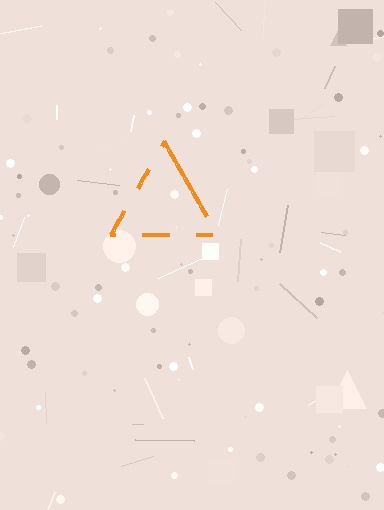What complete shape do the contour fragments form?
The contour fragments form a triangle.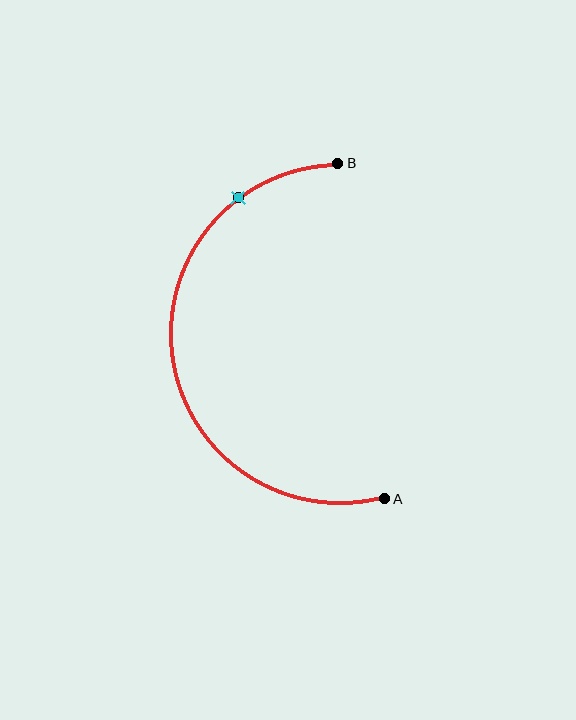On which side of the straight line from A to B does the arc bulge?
The arc bulges to the left of the straight line connecting A and B.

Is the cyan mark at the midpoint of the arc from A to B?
No. The cyan mark lies on the arc but is closer to endpoint B. The arc midpoint would be at the point on the curve equidistant along the arc from both A and B.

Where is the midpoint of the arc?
The arc midpoint is the point on the curve farthest from the straight line joining A and B. It sits to the left of that line.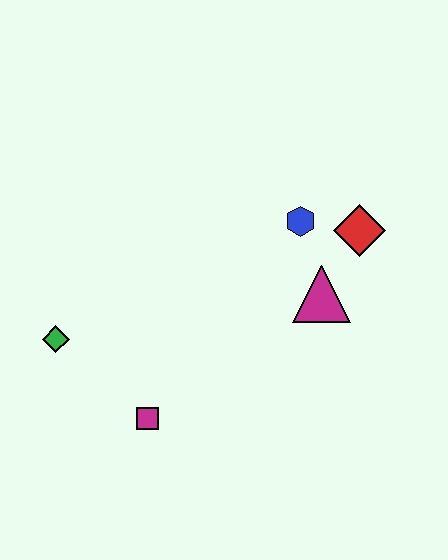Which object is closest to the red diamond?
The blue hexagon is closest to the red diamond.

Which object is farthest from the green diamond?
The red diamond is farthest from the green diamond.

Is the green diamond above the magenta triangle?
No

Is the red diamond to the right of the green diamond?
Yes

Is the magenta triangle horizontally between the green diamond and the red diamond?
Yes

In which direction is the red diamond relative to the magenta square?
The red diamond is to the right of the magenta square.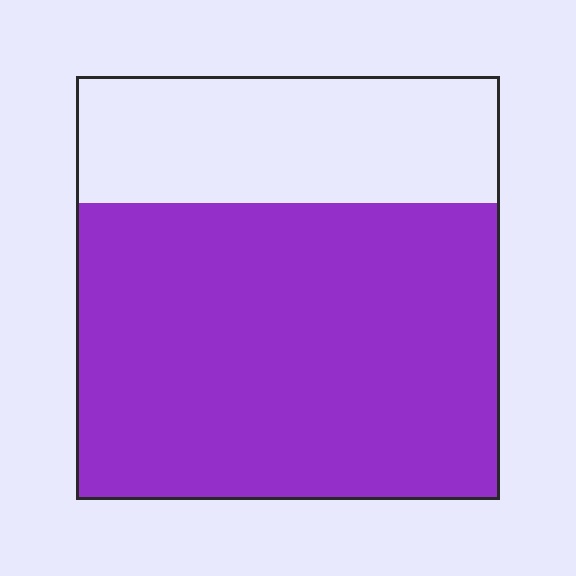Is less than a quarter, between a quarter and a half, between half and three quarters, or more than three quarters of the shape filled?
Between half and three quarters.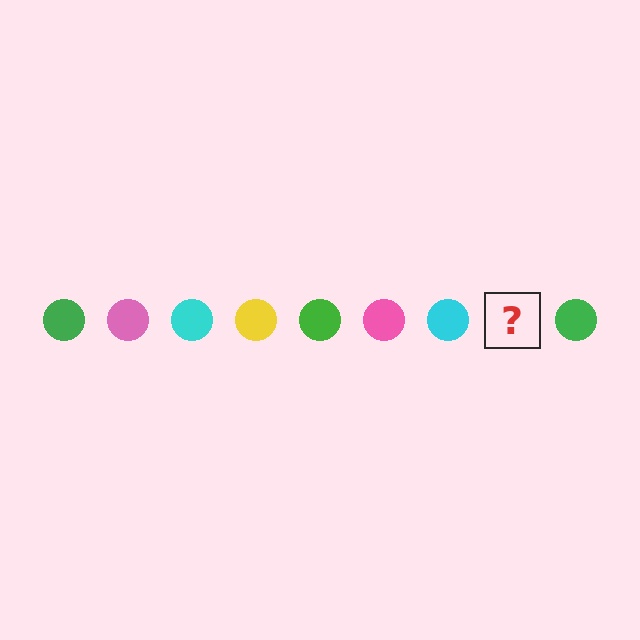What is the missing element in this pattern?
The missing element is a yellow circle.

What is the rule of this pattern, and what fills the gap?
The rule is that the pattern cycles through green, pink, cyan, yellow circles. The gap should be filled with a yellow circle.